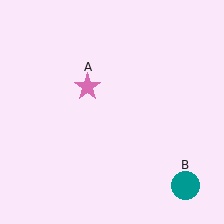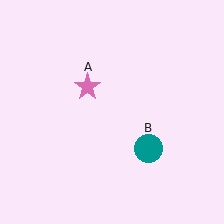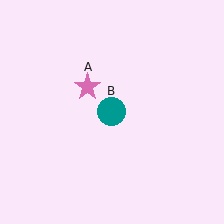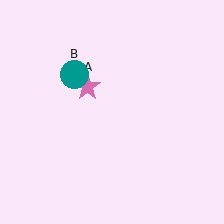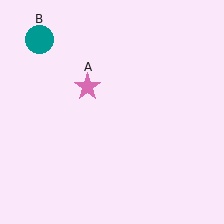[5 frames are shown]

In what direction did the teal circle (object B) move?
The teal circle (object B) moved up and to the left.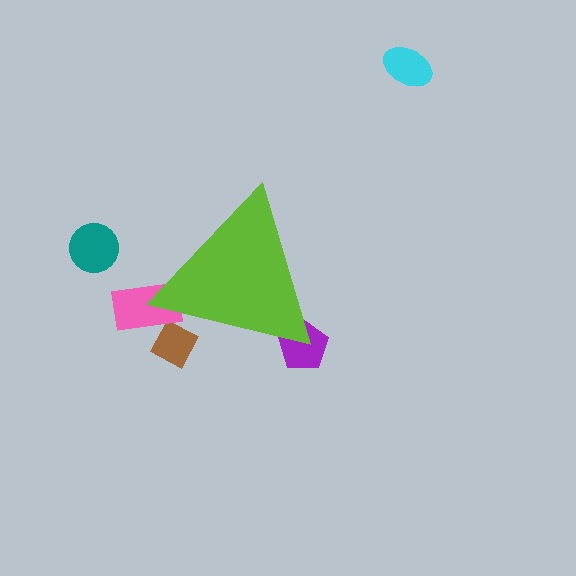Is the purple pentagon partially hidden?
Yes, the purple pentagon is partially hidden behind the lime triangle.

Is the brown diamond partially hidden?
Yes, the brown diamond is partially hidden behind the lime triangle.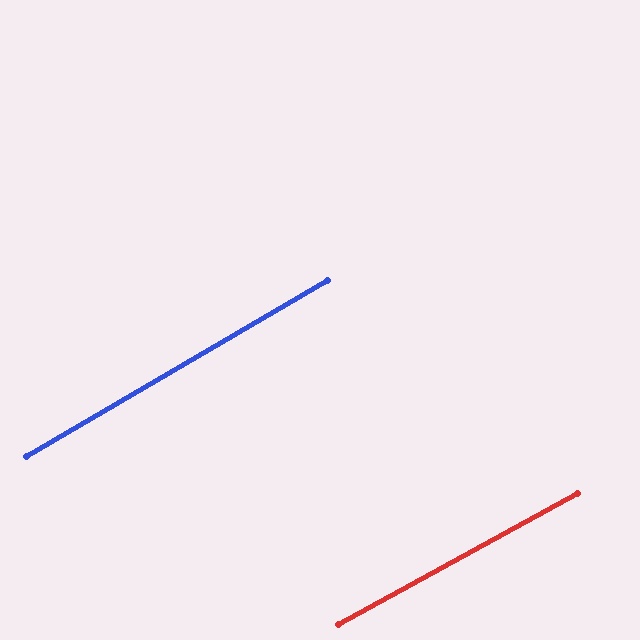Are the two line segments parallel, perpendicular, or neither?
Parallel — their directions differ by only 1.4°.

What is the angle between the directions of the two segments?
Approximately 1 degree.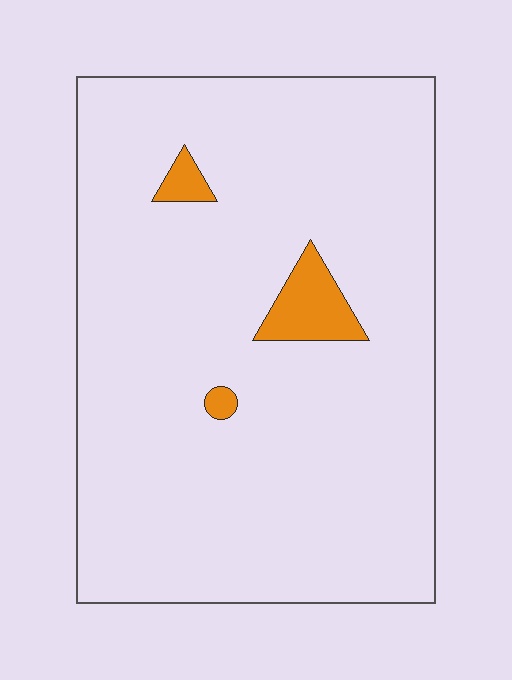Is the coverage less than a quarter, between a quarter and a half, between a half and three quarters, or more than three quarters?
Less than a quarter.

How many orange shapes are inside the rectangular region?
3.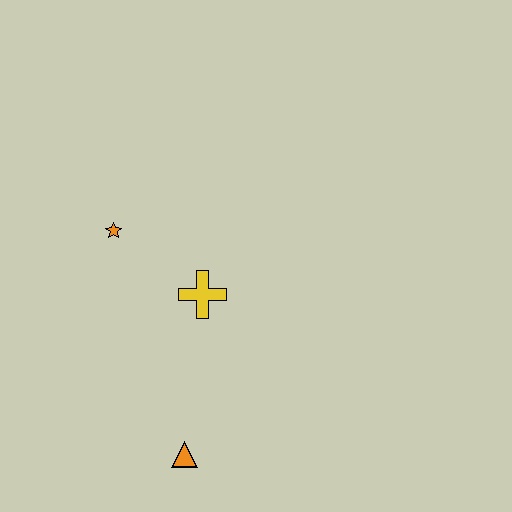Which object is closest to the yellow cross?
The orange star is closest to the yellow cross.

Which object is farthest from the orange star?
The orange triangle is farthest from the orange star.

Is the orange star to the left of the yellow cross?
Yes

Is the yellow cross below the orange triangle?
No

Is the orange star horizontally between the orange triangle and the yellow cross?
No